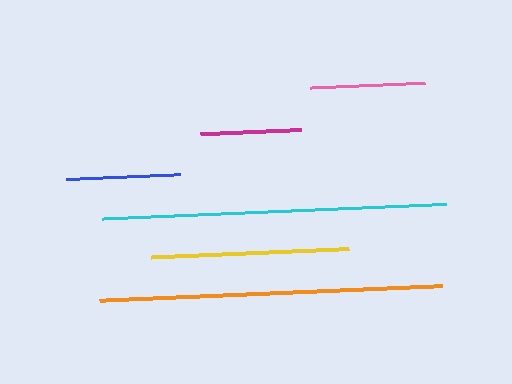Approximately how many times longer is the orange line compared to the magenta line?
The orange line is approximately 3.4 times the length of the magenta line.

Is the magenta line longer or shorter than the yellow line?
The yellow line is longer than the magenta line.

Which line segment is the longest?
The cyan line is the longest at approximately 344 pixels.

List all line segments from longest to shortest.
From longest to shortest: cyan, orange, yellow, pink, blue, magenta.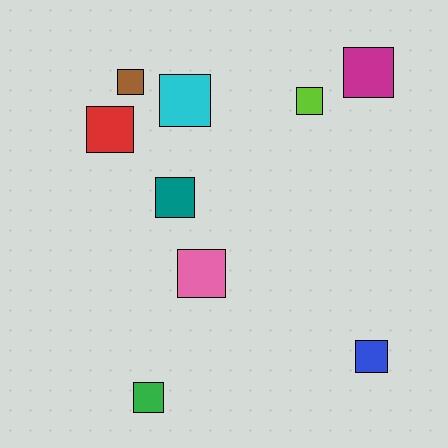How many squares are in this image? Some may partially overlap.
There are 9 squares.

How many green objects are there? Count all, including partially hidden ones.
There is 1 green object.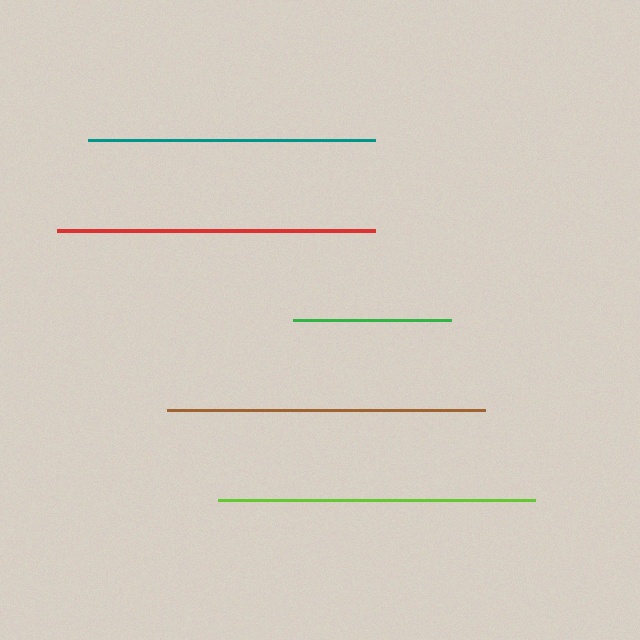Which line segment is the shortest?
The green line is the shortest at approximately 158 pixels.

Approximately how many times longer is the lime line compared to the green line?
The lime line is approximately 2.0 times the length of the green line.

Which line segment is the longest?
The brown line is the longest at approximately 318 pixels.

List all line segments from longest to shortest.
From longest to shortest: brown, red, lime, teal, green.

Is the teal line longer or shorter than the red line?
The red line is longer than the teal line.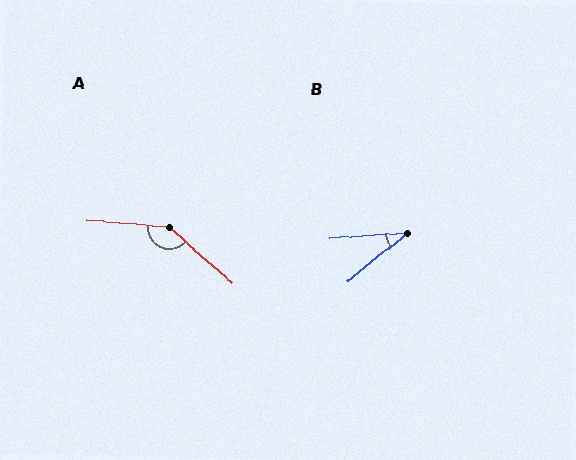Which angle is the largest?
A, at approximately 143 degrees.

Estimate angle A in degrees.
Approximately 143 degrees.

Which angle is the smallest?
B, at approximately 35 degrees.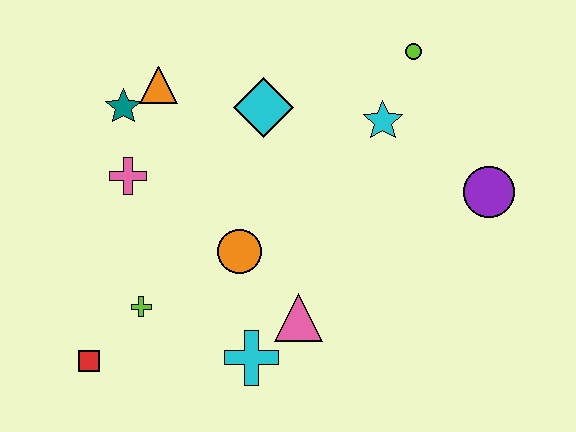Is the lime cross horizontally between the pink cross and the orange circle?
Yes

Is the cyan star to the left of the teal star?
No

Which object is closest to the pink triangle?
The cyan cross is closest to the pink triangle.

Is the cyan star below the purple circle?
No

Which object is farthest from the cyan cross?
The lime circle is farthest from the cyan cross.